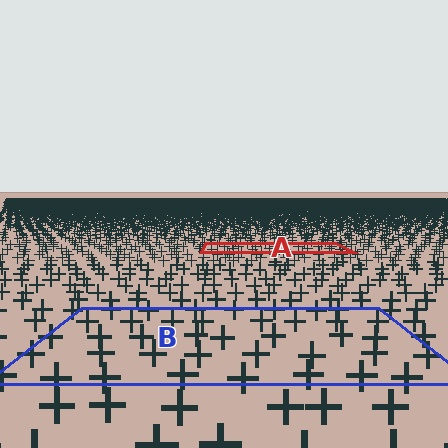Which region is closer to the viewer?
Region B is closer. The texture elements there are larger and more spread out.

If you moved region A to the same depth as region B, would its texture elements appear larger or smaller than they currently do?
They would appear larger. At a closer depth, the same texture elements are projected at a bigger on-screen size.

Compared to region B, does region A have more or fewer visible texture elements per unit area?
Region A has more texture elements per unit area — they are packed more densely because it is farther away.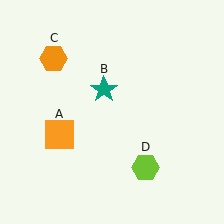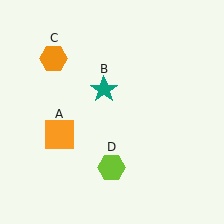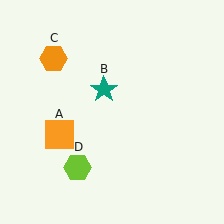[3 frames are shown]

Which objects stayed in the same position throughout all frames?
Orange square (object A) and teal star (object B) and orange hexagon (object C) remained stationary.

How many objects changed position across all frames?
1 object changed position: lime hexagon (object D).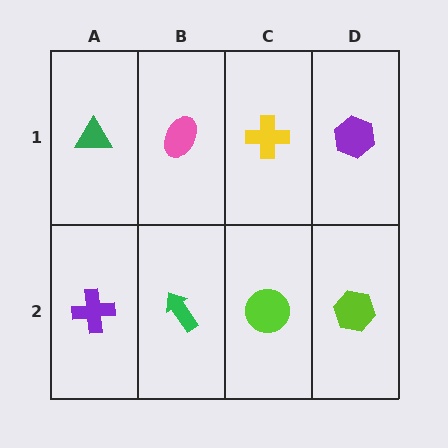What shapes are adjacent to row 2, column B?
A pink ellipse (row 1, column B), a purple cross (row 2, column A), a lime circle (row 2, column C).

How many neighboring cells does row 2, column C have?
3.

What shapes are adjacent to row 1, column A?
A purple cross (row 2, column A), a pink ellipse (row 1, column B).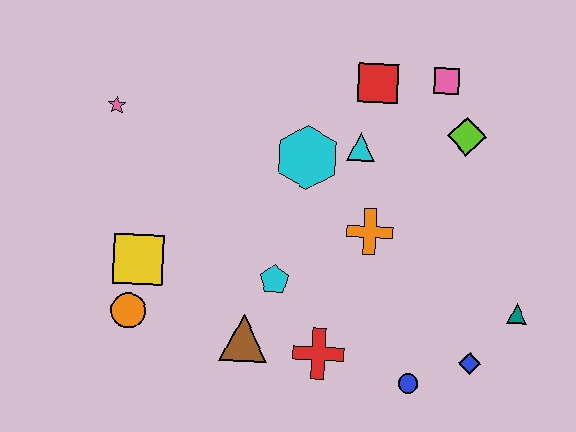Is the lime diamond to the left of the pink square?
No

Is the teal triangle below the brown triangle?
No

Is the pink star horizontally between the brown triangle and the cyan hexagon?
No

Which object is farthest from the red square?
The orange circle is farthest from the red square.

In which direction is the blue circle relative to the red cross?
The blue circle is to the right of the red cross.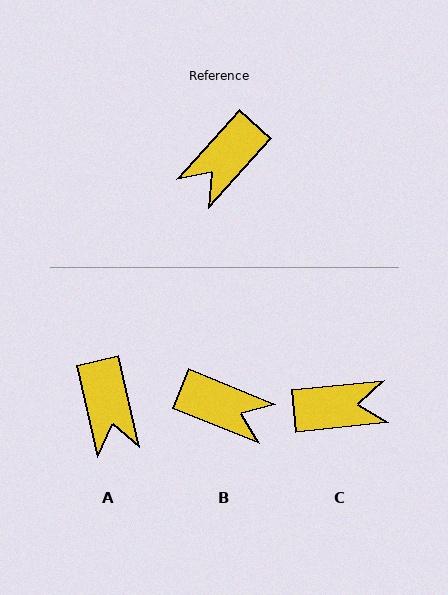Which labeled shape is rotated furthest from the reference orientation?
C, about 138 degrees away.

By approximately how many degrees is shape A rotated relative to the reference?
Approximately 55 degrees counter-clockwise.